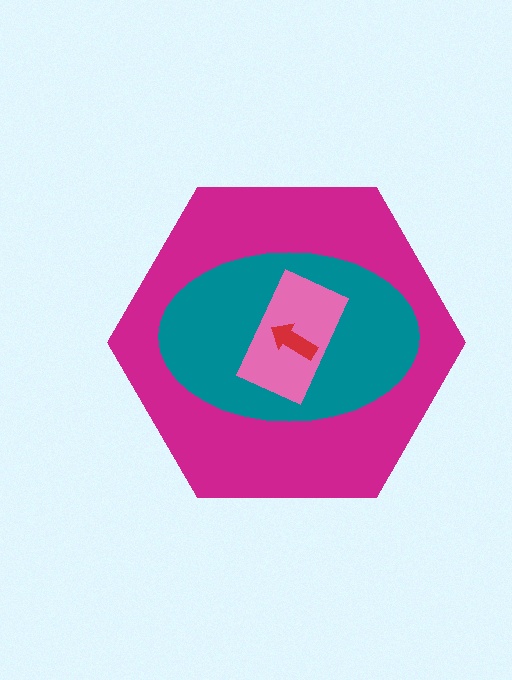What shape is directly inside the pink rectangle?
The red arrow.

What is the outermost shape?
The magenta hexagon.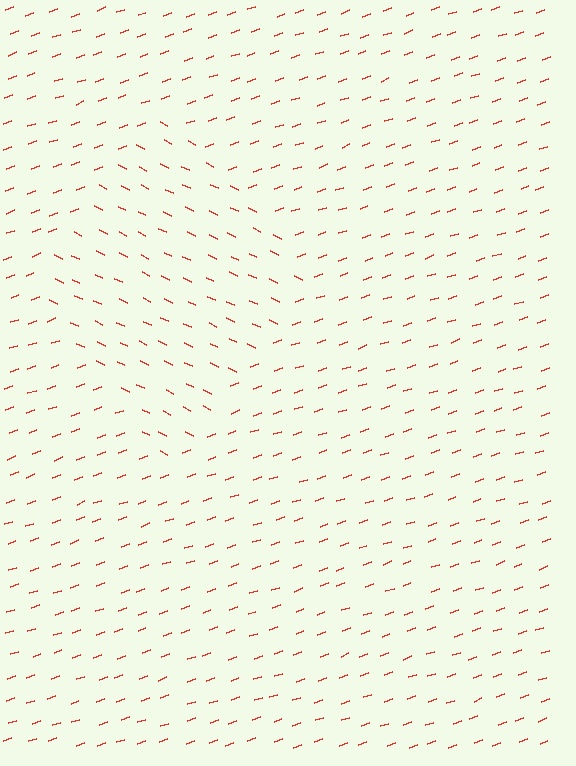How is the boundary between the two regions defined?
The boundary is defined purely by a change in line orientation (approximately 45 degrees difference). All lines are the same color and thickness.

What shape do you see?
I see a diamond.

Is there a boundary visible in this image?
Yes, there is a texture boundary formed by a change in line orientation.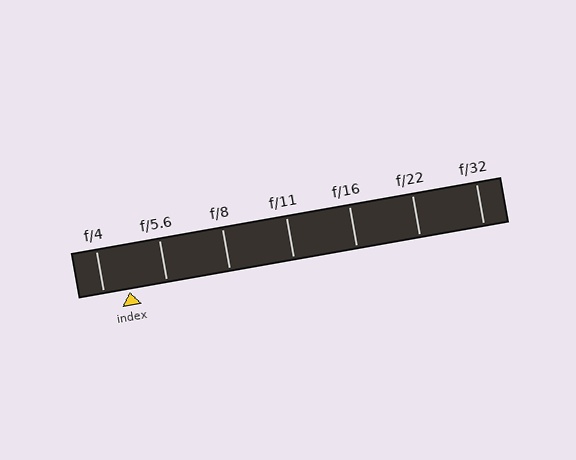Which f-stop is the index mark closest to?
The index mark is closest to f/4.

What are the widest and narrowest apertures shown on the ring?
The widest aperture shown is f/4 and the narrowest is f/32.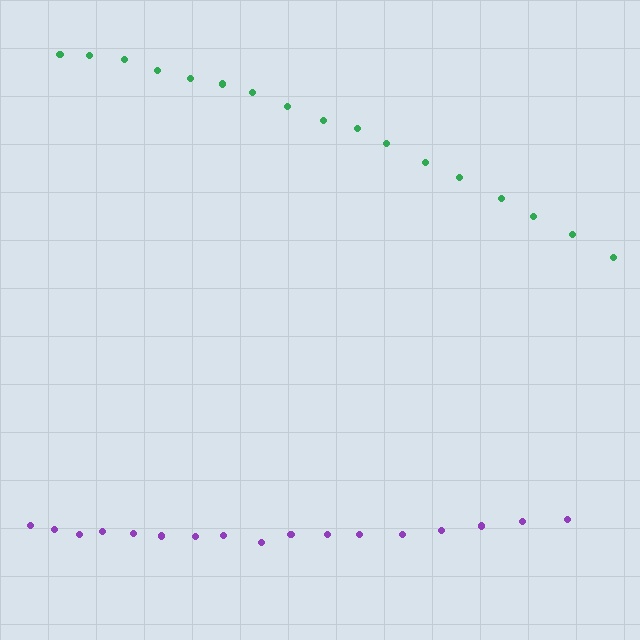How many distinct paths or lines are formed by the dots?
There are 2 distinct paths.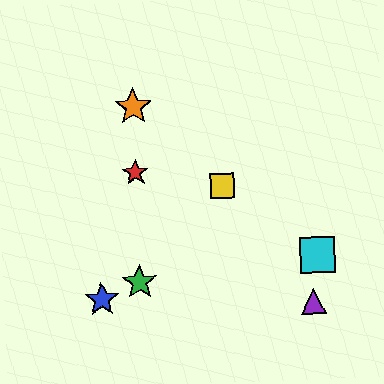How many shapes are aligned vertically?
3 shapes (the red star, the green star, the orange star) are aligned vertically.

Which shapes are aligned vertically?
The red star, the green star, the orange star are aligned vertically.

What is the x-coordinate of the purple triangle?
The purple triangle is at x≈313.